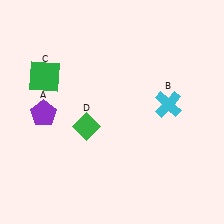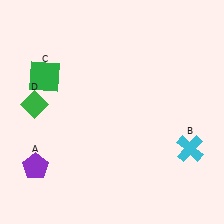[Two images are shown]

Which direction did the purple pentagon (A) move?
The purple pentagon (A) moved down.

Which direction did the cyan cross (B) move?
The cyan cross (B) moved down.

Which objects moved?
The objects that moved are: the purple pentagon (A), the cyan cross (B), the green diamond (D).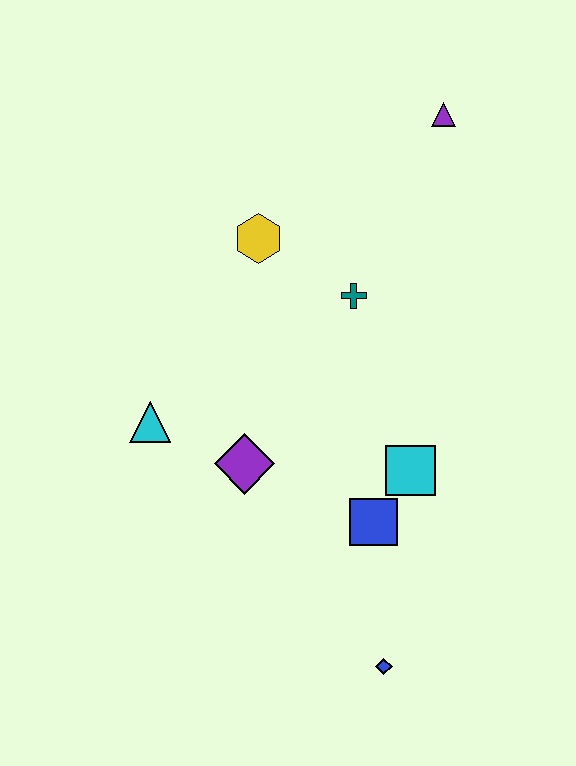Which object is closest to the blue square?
The cyan square is closest to the blue square.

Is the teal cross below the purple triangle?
Yes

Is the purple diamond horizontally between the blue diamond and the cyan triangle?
Yes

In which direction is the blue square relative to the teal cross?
The blue square is below the teal cross.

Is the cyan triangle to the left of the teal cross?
Yes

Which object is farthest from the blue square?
The purple triangle is farthest from the blue square.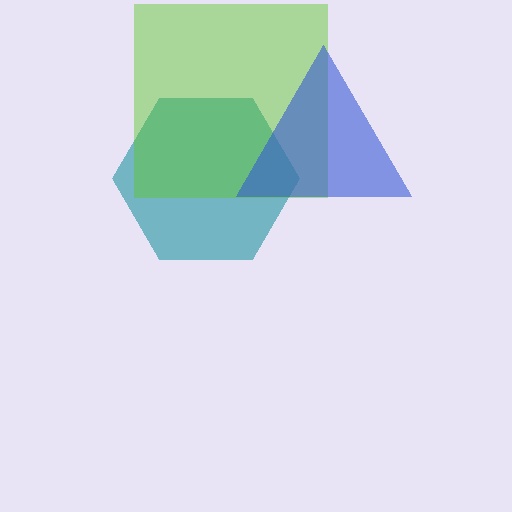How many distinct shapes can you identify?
There are 3 distinct shapes: a teal hexagon, a lime square, a blue triangle.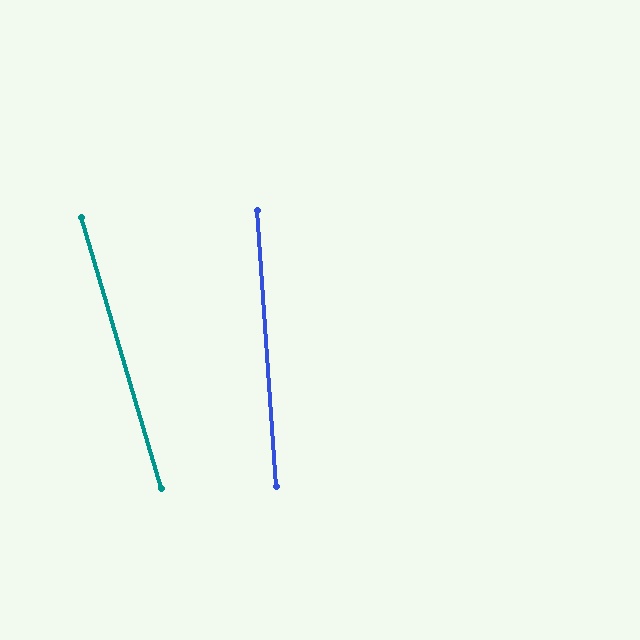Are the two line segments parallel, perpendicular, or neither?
Neither parallel nor perpendicular — they differ by about 13°.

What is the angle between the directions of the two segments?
Approximately 13 degrees.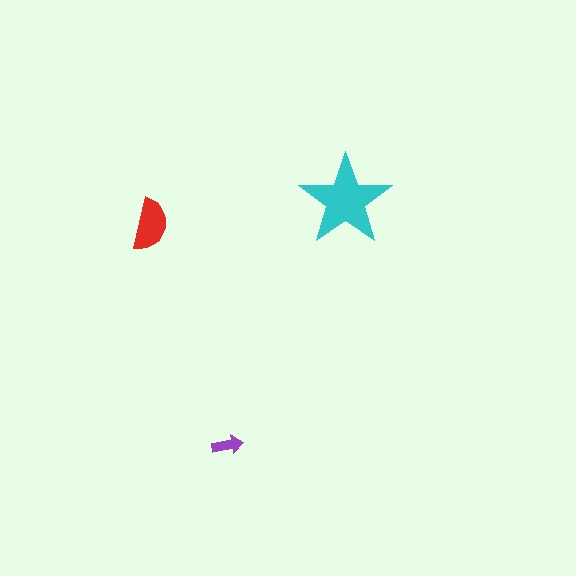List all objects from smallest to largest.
The purple arrow, the red semicircle, the cyan star.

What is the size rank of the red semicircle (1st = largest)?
2nd.